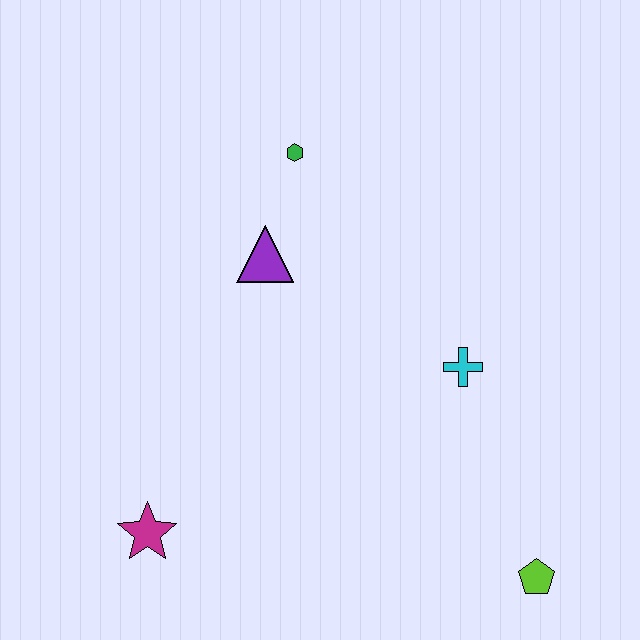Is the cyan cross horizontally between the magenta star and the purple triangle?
No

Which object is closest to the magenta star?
The purple triangle is closest to the magenta star.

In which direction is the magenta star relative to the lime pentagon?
The magenta star is to the left of the lime pentagon.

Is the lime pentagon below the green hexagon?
Yes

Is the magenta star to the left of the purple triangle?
Yes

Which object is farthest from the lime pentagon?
The green hexagon is farthest from the lime pentagon.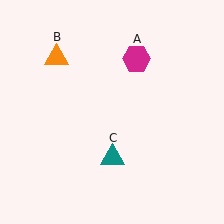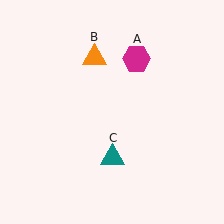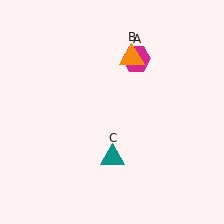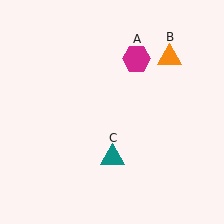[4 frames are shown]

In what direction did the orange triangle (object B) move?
The orange triangle (object B) moved right.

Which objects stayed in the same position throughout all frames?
Magenta hexagon (object A) and teal triangle (object C) remained stationary.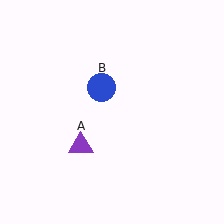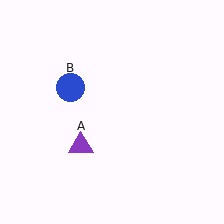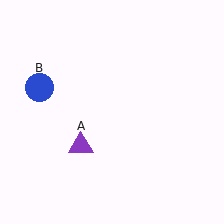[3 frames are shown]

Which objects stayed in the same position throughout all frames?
Purple triangle (object A) remained stationary.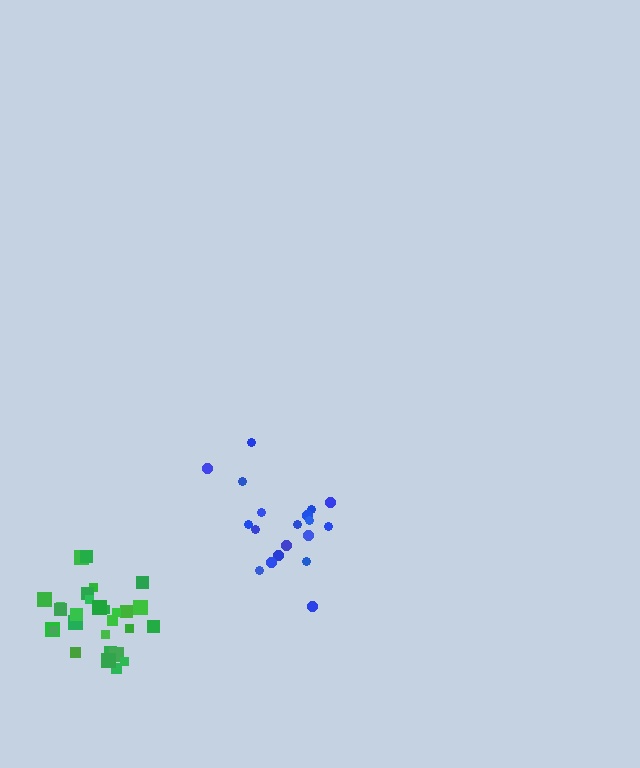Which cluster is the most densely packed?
Green.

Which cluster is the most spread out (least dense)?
Blue.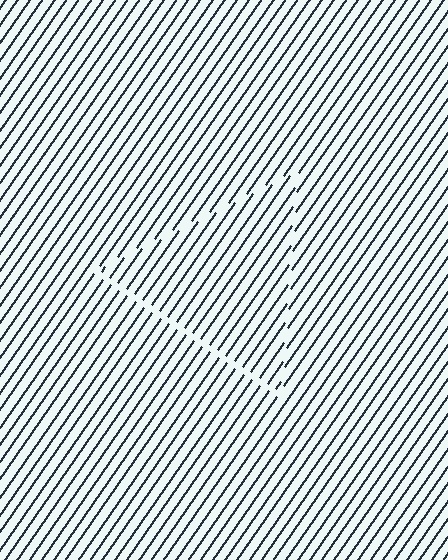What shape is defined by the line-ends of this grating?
An illusory triangle. The interior of the shape contains the same grating, shifted by half a period — the contour is defined by the phase discontinuity where line-ends from the inner and outer gratings abut.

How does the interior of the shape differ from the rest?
The interior of the shape contains the same grating, shifted by half a period — the contour is defined by the phase discontinuity where line-ends from the inner and outer gratings abut.